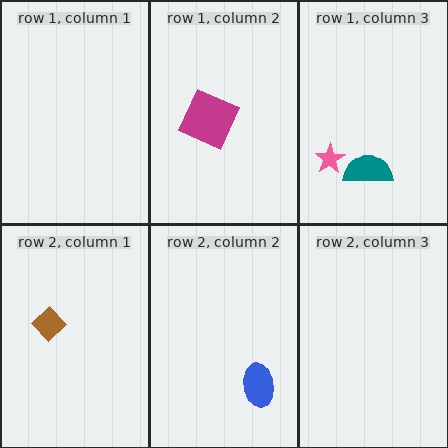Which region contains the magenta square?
The row 1, column 2 region.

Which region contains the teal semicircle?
The row 1, column 3 region.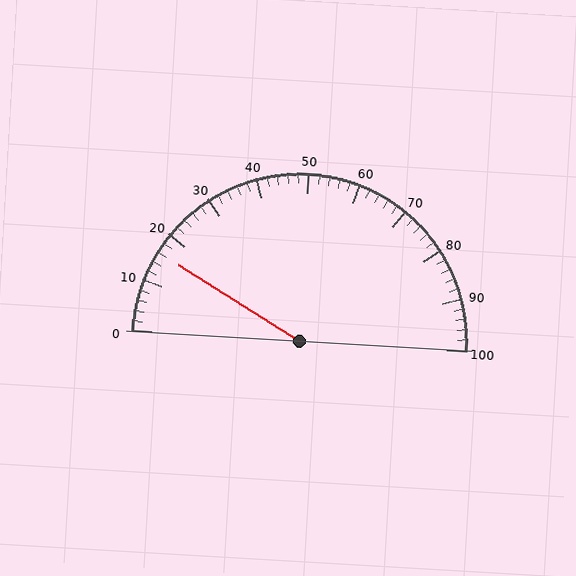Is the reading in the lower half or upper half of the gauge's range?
The reading is in the lower half of the range (0 to 100).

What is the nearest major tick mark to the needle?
The nearest major tick mark is 20.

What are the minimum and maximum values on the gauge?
The gauge ranges from 0 to 100.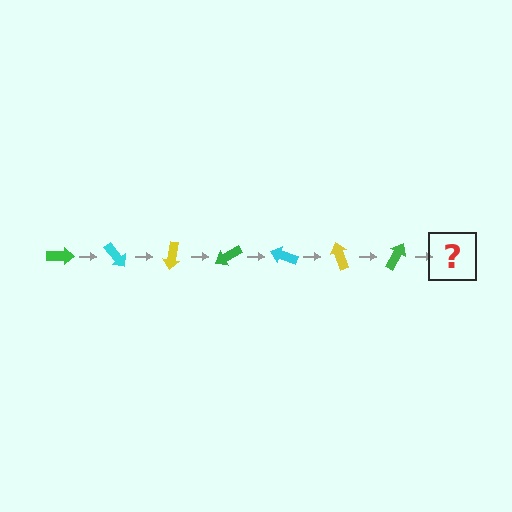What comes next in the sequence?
The next element should be a cyan arrow, rotated 350 degrees from the start.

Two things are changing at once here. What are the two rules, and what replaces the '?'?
The two rules are that it rotates 50 degrees each step and the color cycles through green, cyan, and yellow. The '?' should be a cyan arrow, rotated 350 degrees from the start.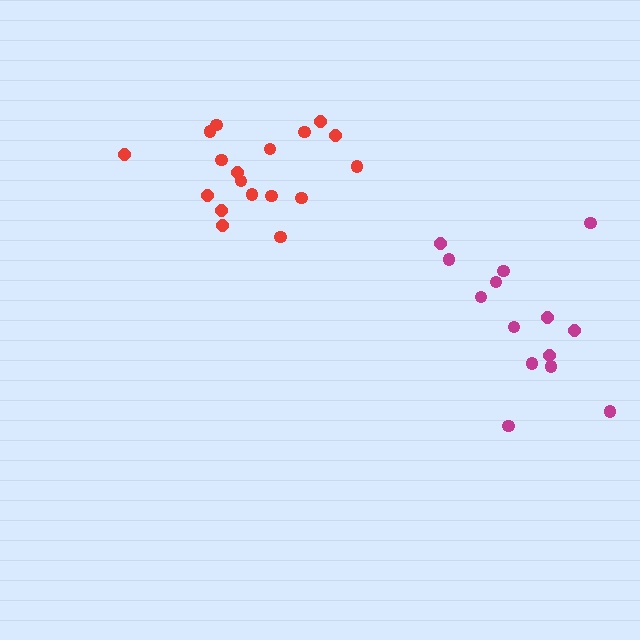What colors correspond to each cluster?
The clusters are colored: magenta, red.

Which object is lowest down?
The magenta cluster is bottommost.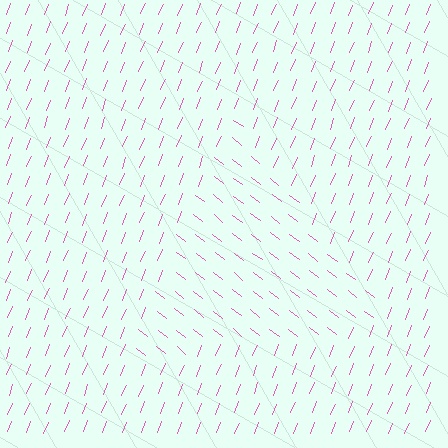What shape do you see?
I see a triangle.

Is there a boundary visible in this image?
Yes, there is a texture boundary formed by a change in line orientation.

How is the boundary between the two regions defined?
The boundary is defined purely by a change in line orientation (approximately 73 degrees difference). All lines are the same color and thickness.